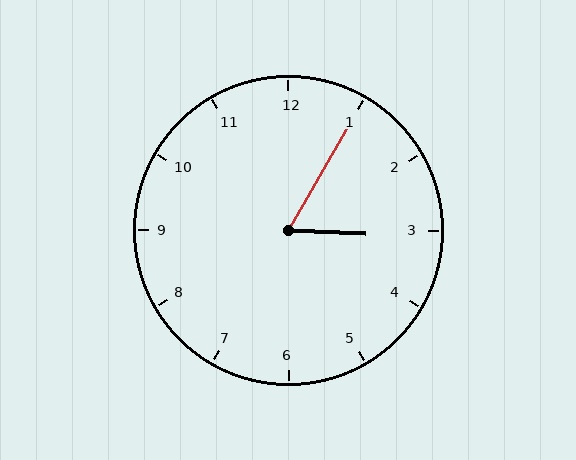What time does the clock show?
3:05.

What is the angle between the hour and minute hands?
Approximately 62 degrees.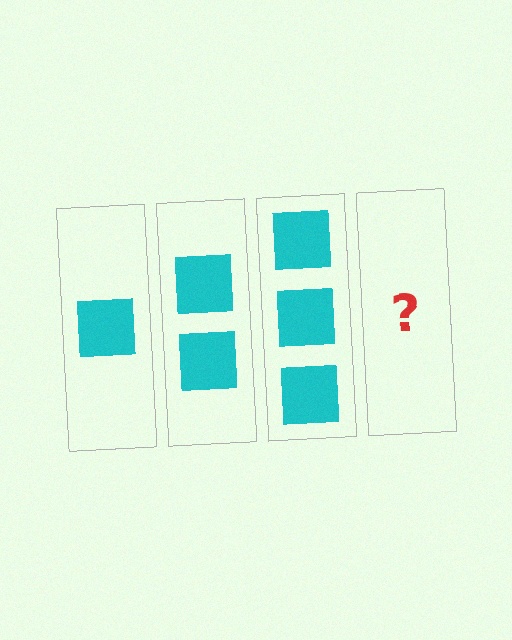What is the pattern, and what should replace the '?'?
The pattern is that each step adds one more square. The '?' should be 4 squares.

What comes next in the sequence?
The next element should be 4 squares.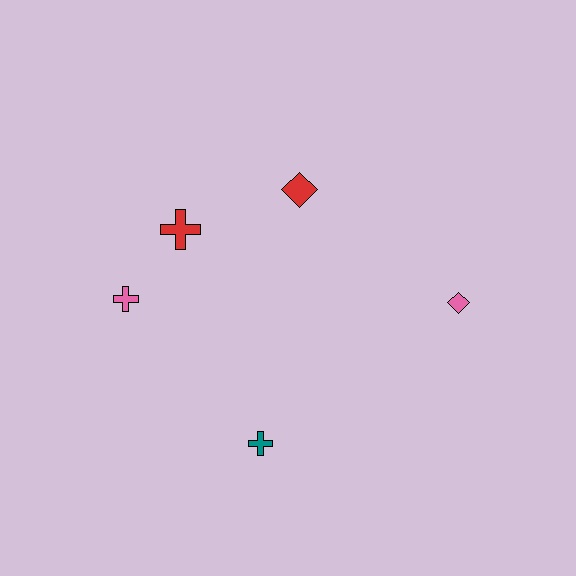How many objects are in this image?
There are 5 objects.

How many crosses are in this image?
There are 3 crosses.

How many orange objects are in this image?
There are no orange objects.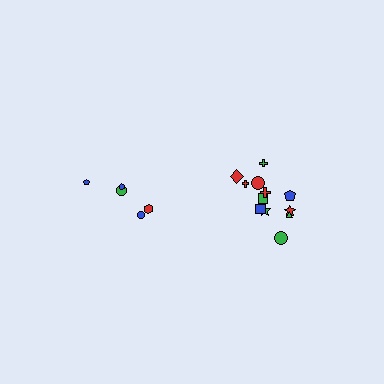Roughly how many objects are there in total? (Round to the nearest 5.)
Roughly 15 objects in total.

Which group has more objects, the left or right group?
The right group.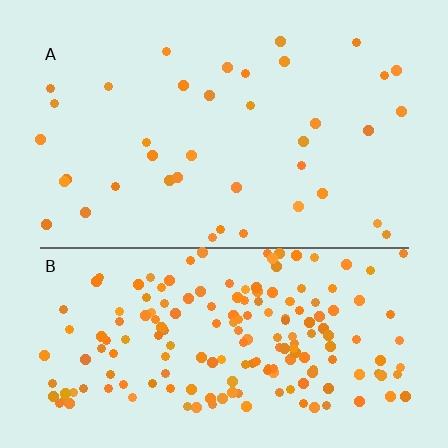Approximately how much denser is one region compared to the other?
Approximately 4.8× — region B over region A.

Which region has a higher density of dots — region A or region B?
B (the bottom).